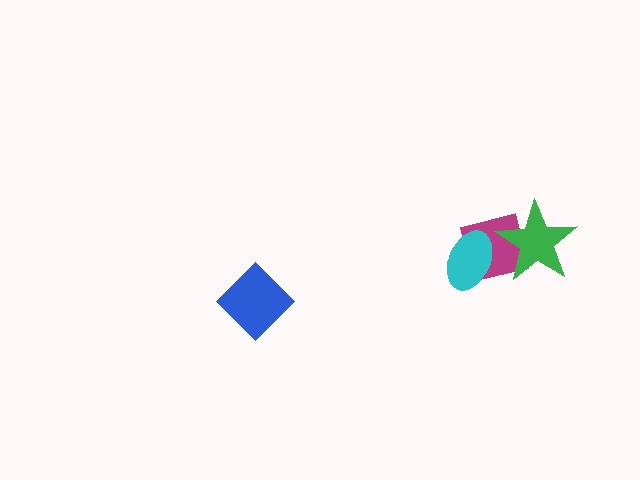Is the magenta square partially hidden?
Yes, it is partially covered by another shape.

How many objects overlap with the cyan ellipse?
1 object overlaps with the cyan ellipse.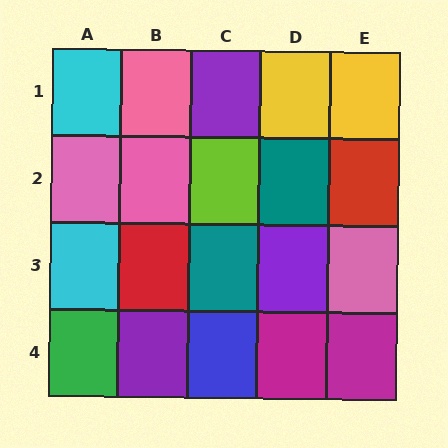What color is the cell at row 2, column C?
Lime.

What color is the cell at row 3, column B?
Red.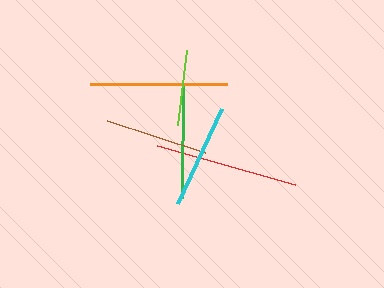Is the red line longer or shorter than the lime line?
The red line is longer than the lime line.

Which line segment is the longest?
The red line is the longest at approximately 143 pixels.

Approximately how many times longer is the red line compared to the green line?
The red line is approximately 1.2 times the length of the green line.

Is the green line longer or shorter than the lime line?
The green line is longer than the lime line.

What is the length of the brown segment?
The brown segment is approximately 103 pixels long.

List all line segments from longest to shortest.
From longest to shortest: red, orange, green, cyan, brown, lime.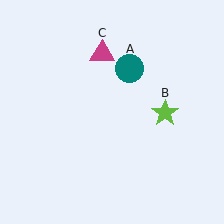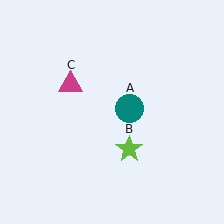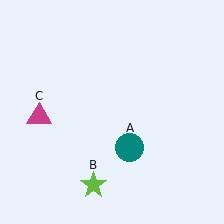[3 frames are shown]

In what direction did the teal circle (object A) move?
The teal circle (object A) moved down.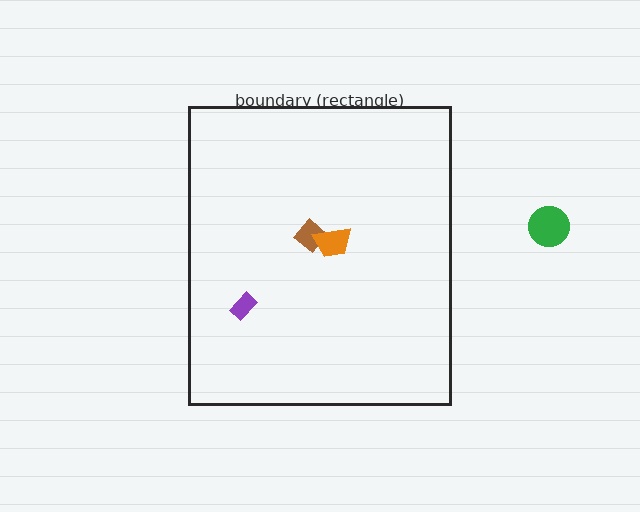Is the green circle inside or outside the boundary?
Outside.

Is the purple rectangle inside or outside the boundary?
Inside.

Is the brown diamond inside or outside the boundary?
Inside.